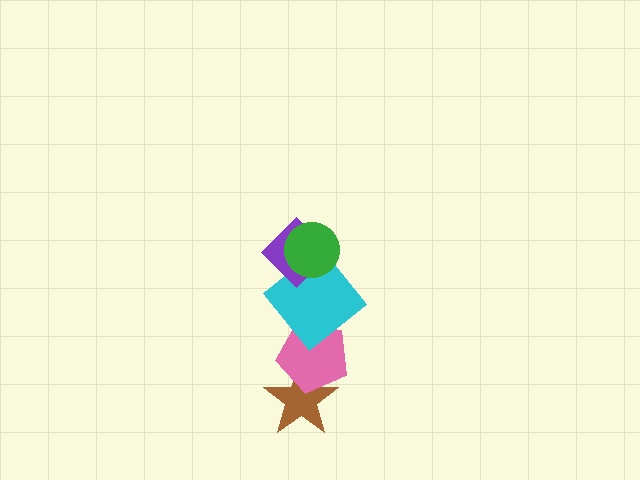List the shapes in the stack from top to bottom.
From top to bottom: the green circle, the purple diamond, the cyan diamond, the pink pentagon, the brown star.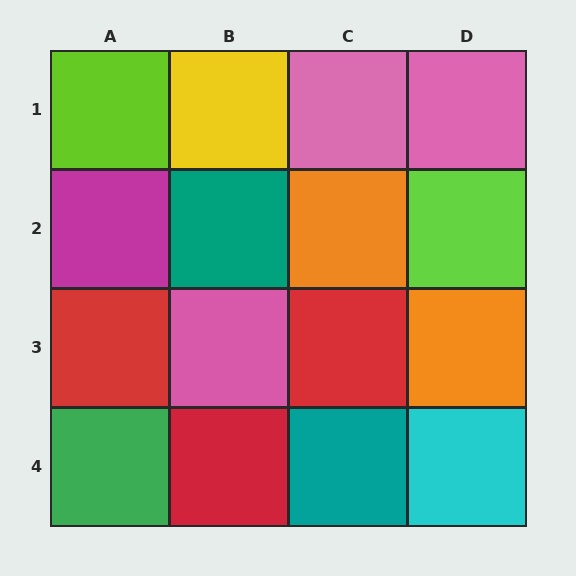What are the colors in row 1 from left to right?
Lime, yellow, pink, pink.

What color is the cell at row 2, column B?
Teal.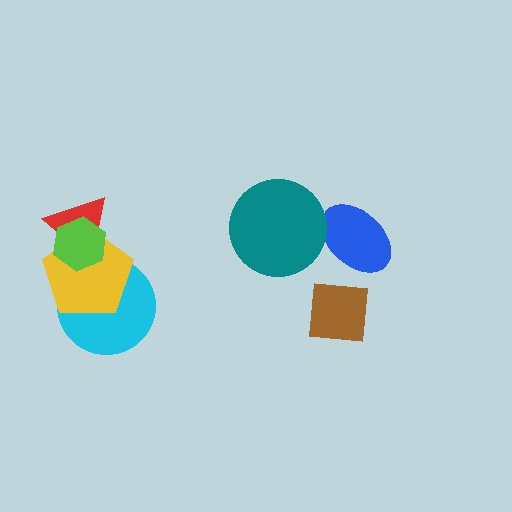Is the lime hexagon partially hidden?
No, no other shape covers it.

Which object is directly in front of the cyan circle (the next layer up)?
The yellow pentagon is directly in front of the cyan circle.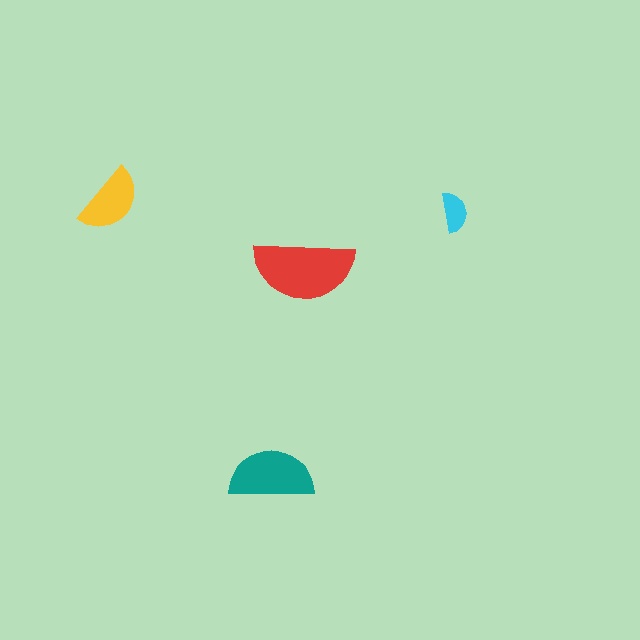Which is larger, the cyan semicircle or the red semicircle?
The red one.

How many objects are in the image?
There are 4 objects in the image.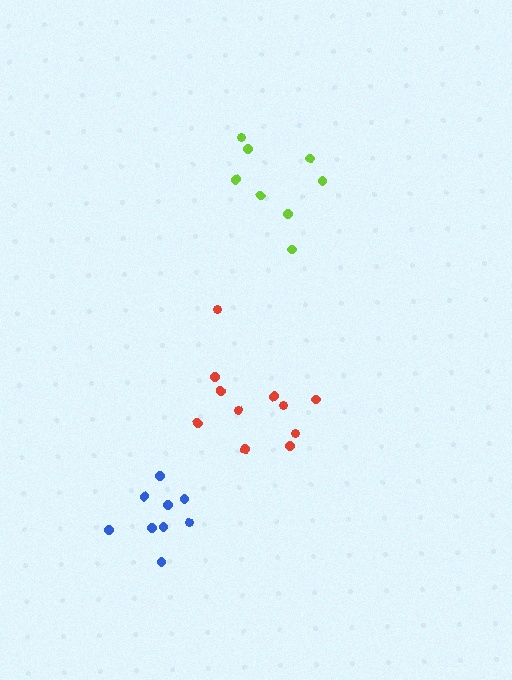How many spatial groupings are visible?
There are 3 spatial groupings.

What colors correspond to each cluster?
The clusters are colored: blue, red, lime.